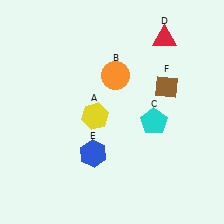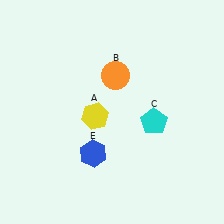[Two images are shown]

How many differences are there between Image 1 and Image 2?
There are 2 differences between the two images.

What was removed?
The brown diamond (F), the red triangle (D) were removed in Image 2.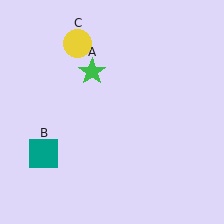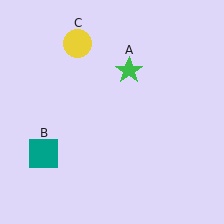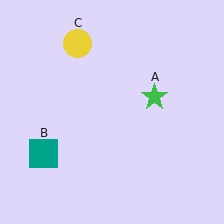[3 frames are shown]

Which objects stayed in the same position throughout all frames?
Teal square (object B) and yellow circle (object C) remained stationary.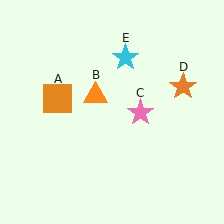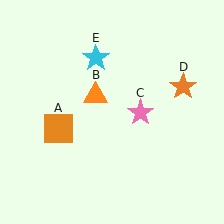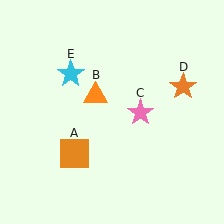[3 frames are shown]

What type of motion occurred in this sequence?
The orange square (object A), cyan star (object E) rotated counterclockwise around the center of the scene.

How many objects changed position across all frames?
2 objects changed position: orange square (object A), cyan star (object E).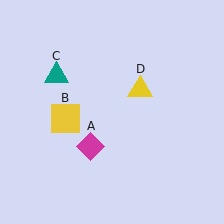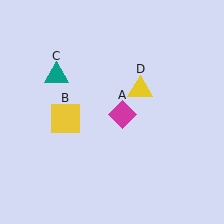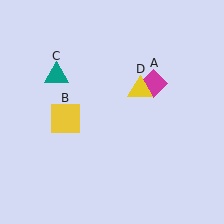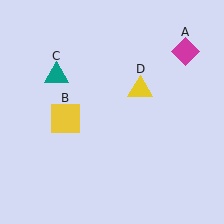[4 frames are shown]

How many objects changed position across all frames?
1 object changed position: magenta diamond (object A).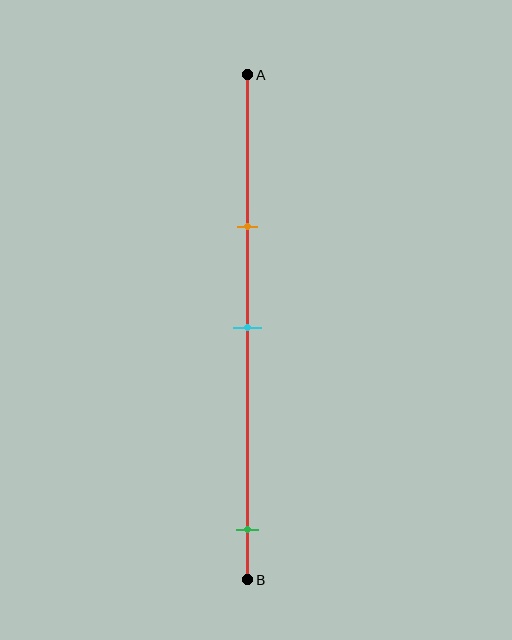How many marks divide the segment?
There are 3 marks dividing the segment.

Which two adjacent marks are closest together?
The orange and cyan marks are the closest adjacent pair.